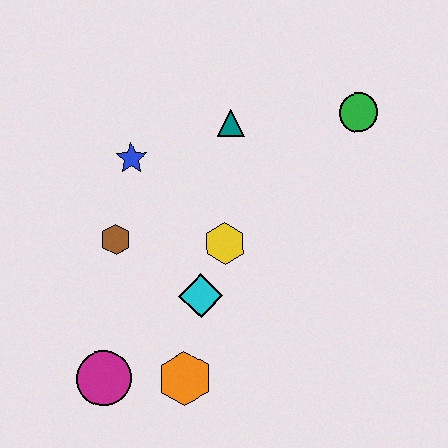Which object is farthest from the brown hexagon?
The green circle is farthest from the brown hexagon.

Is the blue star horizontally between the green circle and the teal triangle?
No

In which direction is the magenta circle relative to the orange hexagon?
The magenta circle is to the left of the orange hexagon.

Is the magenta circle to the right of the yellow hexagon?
No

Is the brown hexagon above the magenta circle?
Yes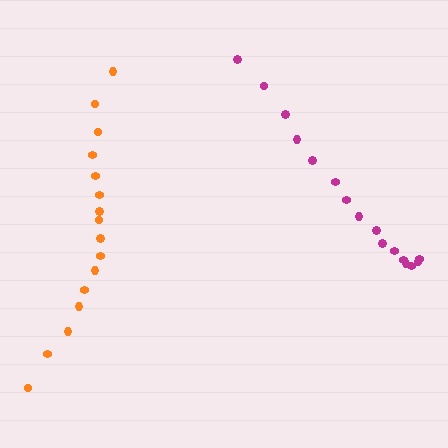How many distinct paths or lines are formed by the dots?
There are 2 distinct paths.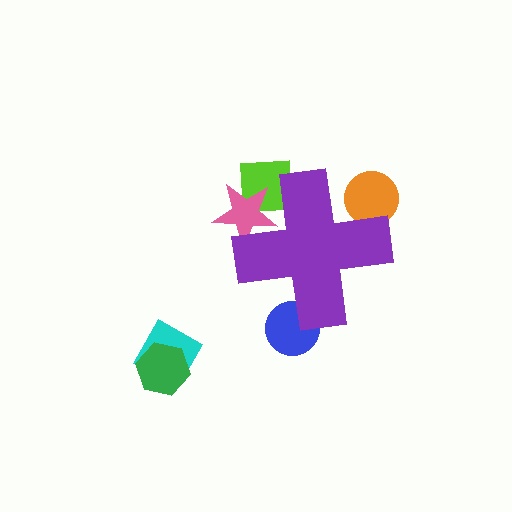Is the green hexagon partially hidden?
No, the green hexagon is fully visible.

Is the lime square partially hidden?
Yes, the lime square is partially hidden behind the purple cross.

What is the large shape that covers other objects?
A purple cross.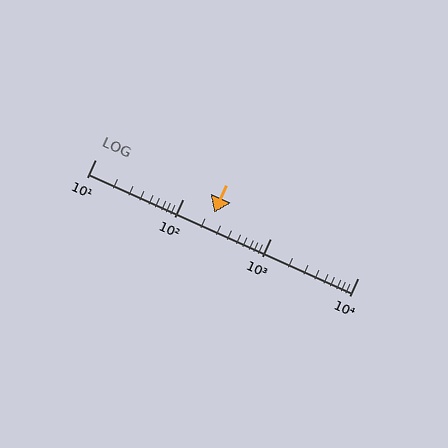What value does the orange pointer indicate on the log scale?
The pointer indicates approximately 230.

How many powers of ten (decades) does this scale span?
The scale spans 3 decades, from 10 to 10000.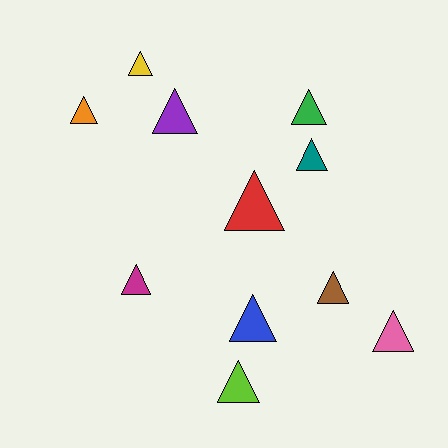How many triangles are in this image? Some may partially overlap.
There are 11 triangles.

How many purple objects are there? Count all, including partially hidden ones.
There is 1 purple object.